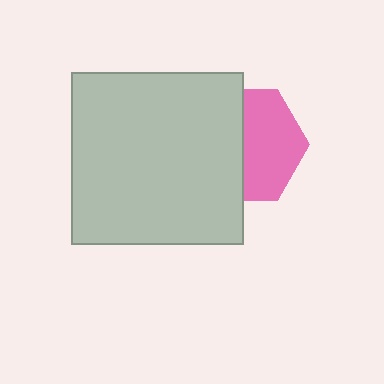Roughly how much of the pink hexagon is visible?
About half of it is visible (roughly 52%).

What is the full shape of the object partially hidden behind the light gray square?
The partially hidden object is a pink hexagon.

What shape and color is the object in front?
The object in front is a light gray square.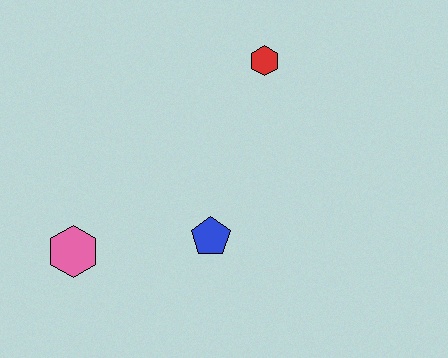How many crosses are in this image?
There are no crosses.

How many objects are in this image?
There are 3 objects.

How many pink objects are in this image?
There is 1 pink object.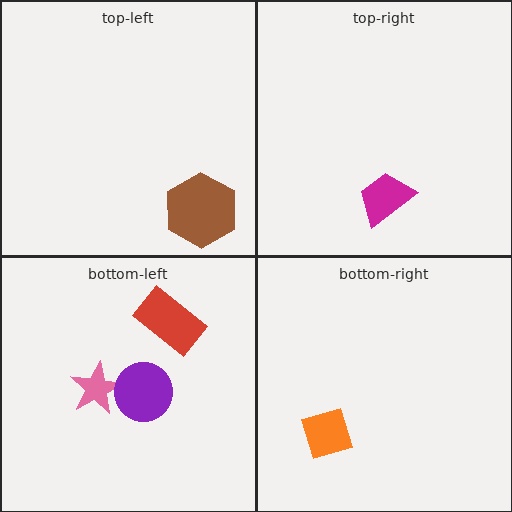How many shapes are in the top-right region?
1.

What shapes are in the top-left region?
The brown hexagon.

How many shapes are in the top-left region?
1.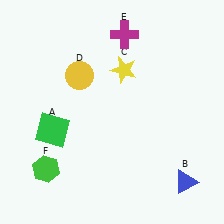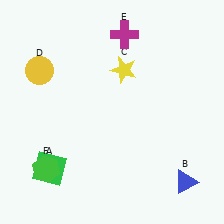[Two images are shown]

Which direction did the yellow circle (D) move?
The yellow circle (D) moved left.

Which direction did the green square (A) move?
The green square (A) moved down.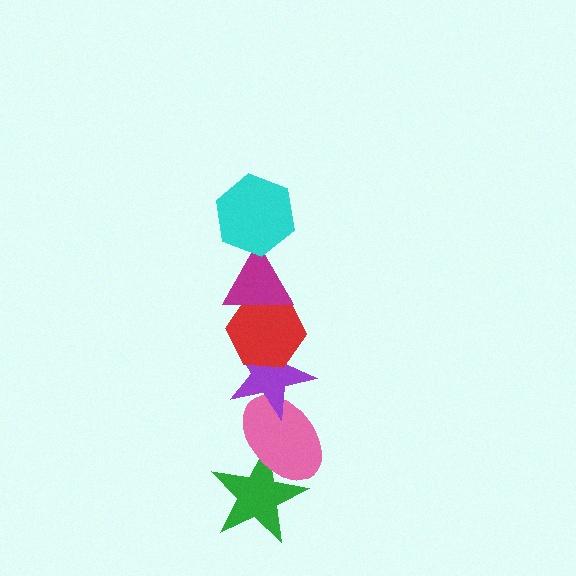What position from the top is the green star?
The green star is 6th from the top.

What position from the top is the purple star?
The purple star is 4th from the top.